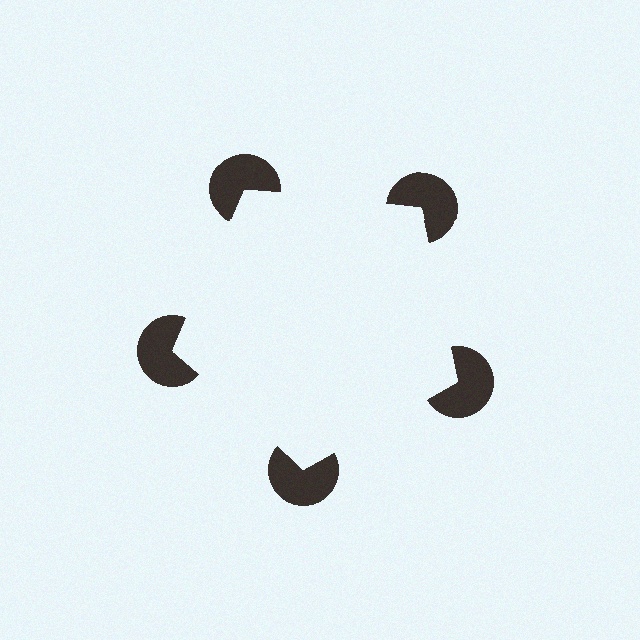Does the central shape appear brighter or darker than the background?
It typically appears slightly brighter than the background, even though no actual brightness change is drawn.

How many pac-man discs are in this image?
There are 5 — one at each vertex of the illusory pentagon.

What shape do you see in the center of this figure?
An illusory pentagon — its edges are inferred from the aligned wedge cuts in the pac-man discs, not physically drawn.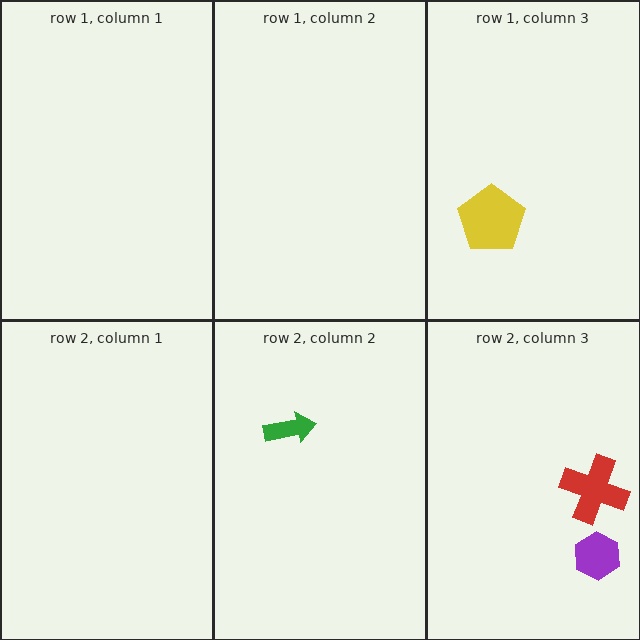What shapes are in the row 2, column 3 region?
The purple hexagon, the red cross.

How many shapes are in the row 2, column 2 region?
1.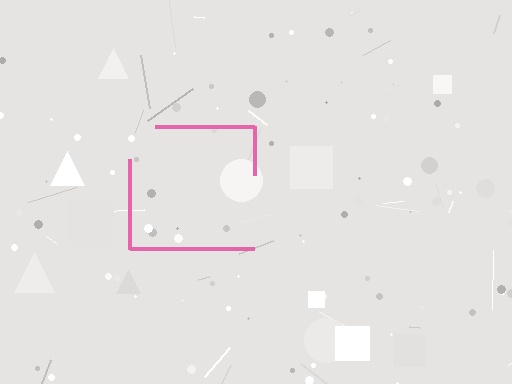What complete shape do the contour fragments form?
The contour fragments form a square.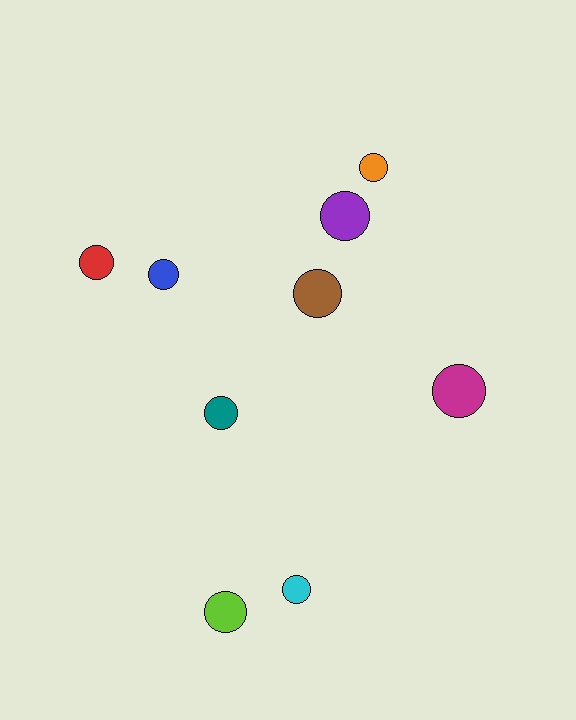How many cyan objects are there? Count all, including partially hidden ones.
There is 1 cyan object.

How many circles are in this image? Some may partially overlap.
There are 9 circles.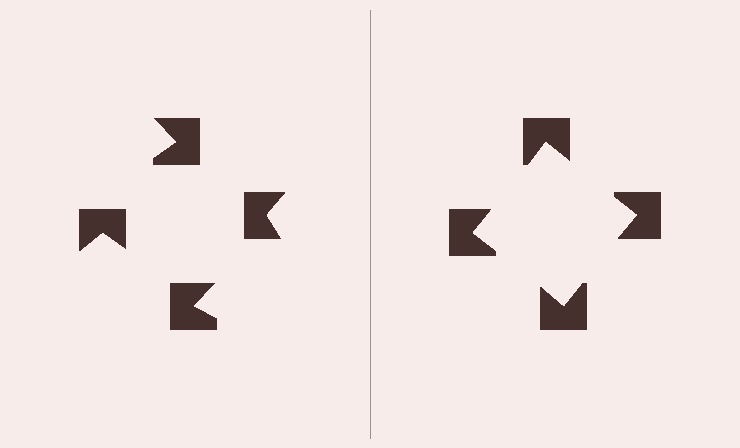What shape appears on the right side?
An illusory square.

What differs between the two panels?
The notched squares are positioned identically on both sides; only the wedge orientations differ. On the right they align to a square; on the left they are misaligned.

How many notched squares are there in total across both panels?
8 — 4 on each side.